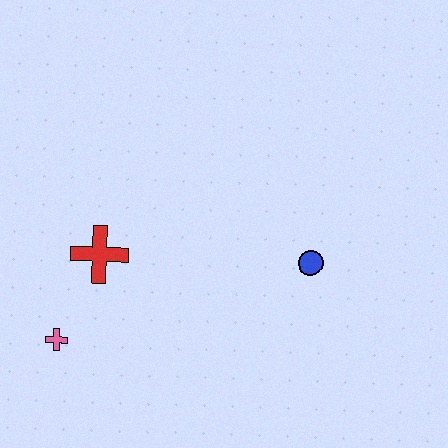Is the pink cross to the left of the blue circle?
Yes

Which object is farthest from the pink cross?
The blue circle is farthest from the pink cross.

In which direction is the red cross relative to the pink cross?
The red cross is above the pink cross.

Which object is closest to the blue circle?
The red cross is closest to the blue circle.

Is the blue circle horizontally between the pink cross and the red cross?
No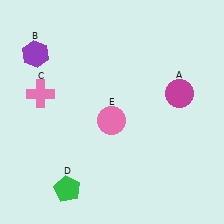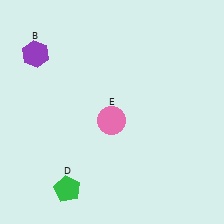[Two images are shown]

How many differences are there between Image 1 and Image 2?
There are 2 differences between the two images.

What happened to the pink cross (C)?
The pink cross (C) was removed in Image 2. It was in the top-left area of Image 1.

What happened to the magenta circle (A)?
The magenta circle (A) was removed in Image 2. It was in the top-right area of Image 1.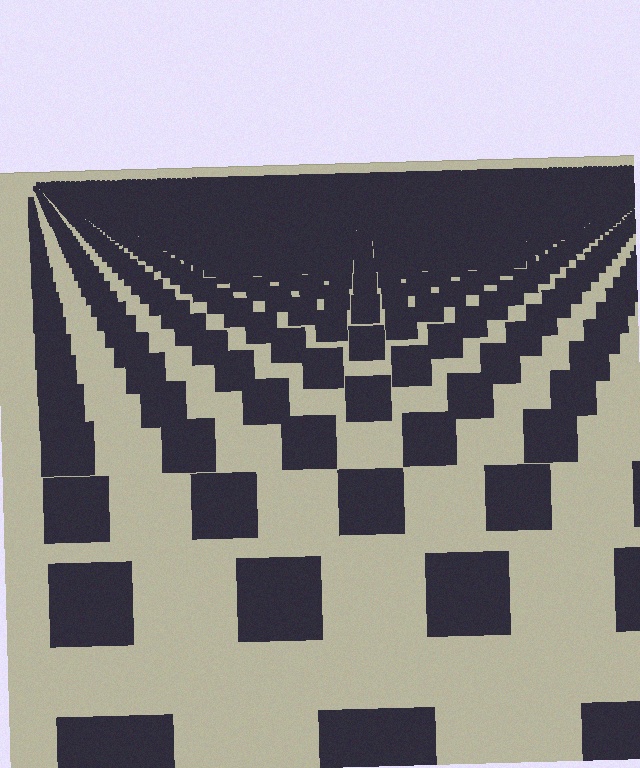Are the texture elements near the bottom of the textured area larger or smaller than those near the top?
Larger. Near the bottom, elements are closer to the viewer and appear at a bigger on-screen size.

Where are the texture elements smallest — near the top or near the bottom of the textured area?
Near the top.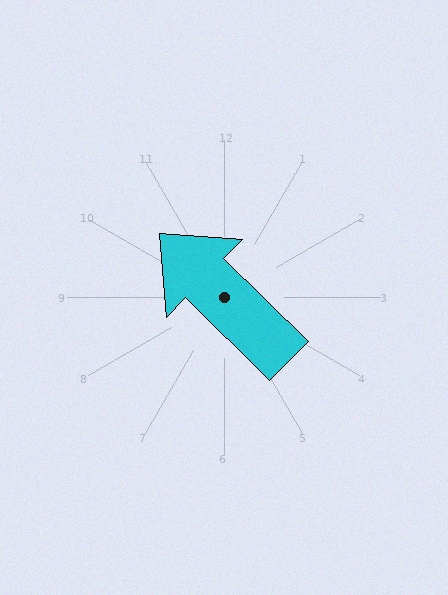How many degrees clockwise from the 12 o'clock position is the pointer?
Approximately 315 degrees.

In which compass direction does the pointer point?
Northwest.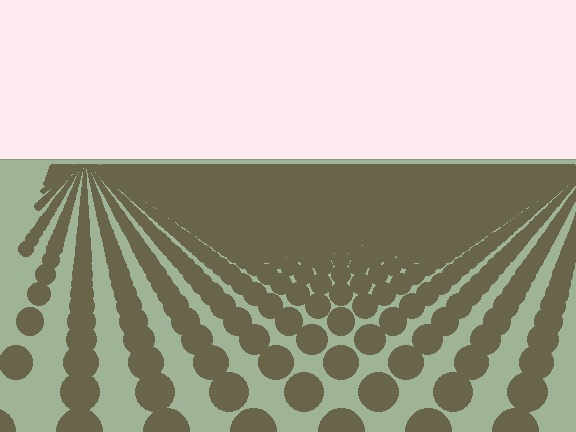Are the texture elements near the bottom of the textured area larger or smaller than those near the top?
Larger. Near the bottom, elements are closer to the viewer and appear at a bigger on-screen size.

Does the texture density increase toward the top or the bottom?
Density increases toward the top.